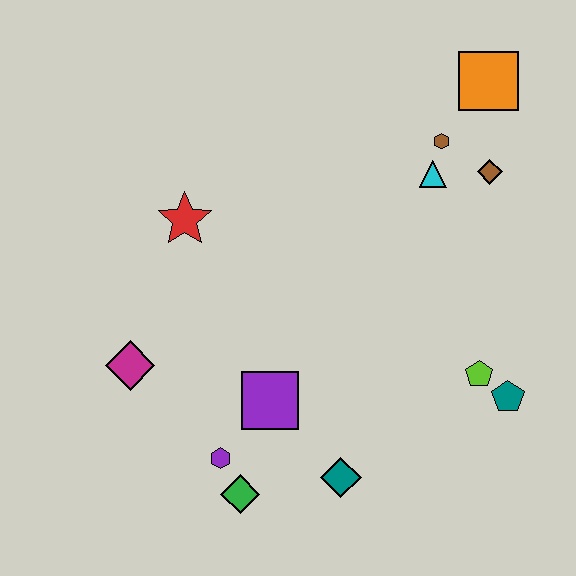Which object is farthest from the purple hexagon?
The orange square is farthest from the purple hexagon.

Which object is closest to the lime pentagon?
The teal pentagon is closest to the lime pentagon.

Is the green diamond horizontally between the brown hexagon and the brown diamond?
No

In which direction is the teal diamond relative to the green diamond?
The teal diamond is to the right of the green diamond.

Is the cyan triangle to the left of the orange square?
Yes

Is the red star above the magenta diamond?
Yes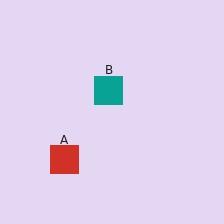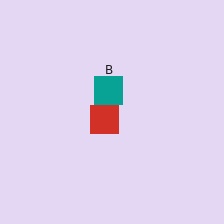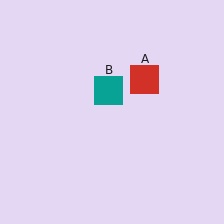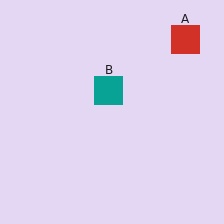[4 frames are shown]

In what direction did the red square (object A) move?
The red square (object A) moved up and to the right.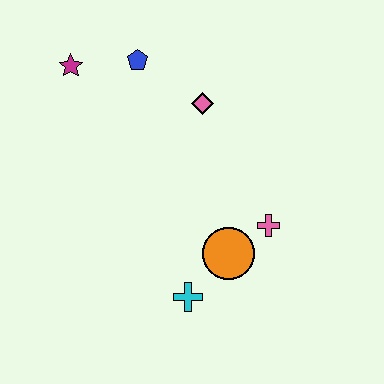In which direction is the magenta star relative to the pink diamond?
The magenta star is to the left of the pink diamond.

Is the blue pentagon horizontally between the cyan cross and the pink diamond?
No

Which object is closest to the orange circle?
The pink cross is closest to the orange circle.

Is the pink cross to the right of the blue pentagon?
Yes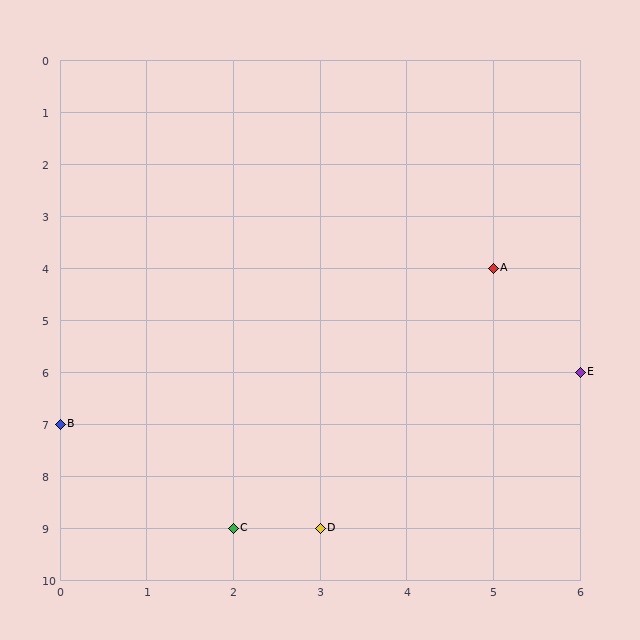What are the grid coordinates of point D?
Point D is at grid coordinates (3, 9).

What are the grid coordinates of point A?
Point A is at grid coordinates (5, 4).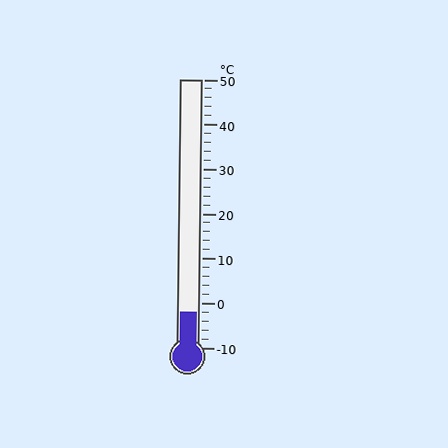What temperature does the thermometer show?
The thermometer shows approximately -2°C.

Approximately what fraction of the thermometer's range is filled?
The thermometer is filled to approximately 15% of its range.